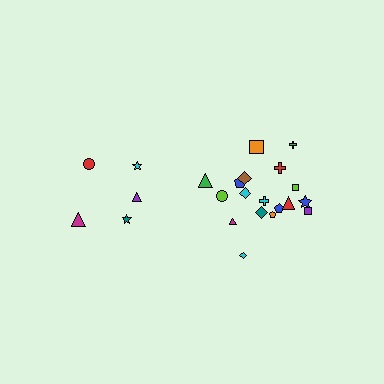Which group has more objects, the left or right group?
The right group.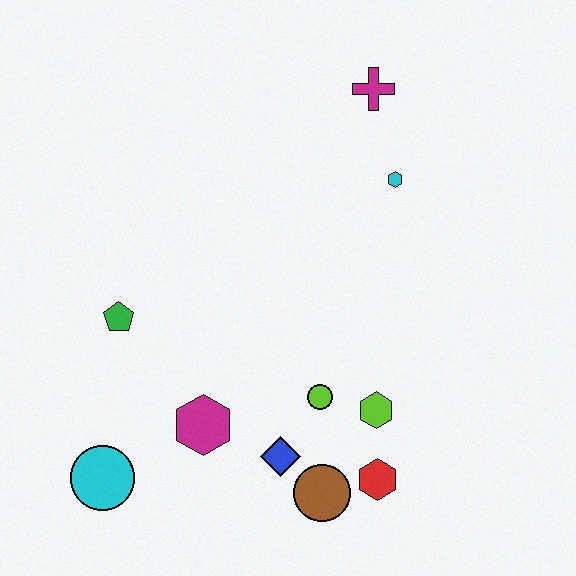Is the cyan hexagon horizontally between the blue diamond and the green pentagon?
No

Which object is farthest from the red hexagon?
The magenta cross is farthest from the red hexagon.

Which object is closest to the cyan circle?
The magenta hexagon is closest to the cyan circle.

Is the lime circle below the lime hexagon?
No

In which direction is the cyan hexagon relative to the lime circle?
The cyan hexagon is above the lime circle.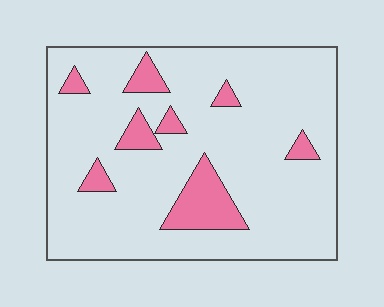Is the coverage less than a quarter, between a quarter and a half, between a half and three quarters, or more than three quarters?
Less than a quarter.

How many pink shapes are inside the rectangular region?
8.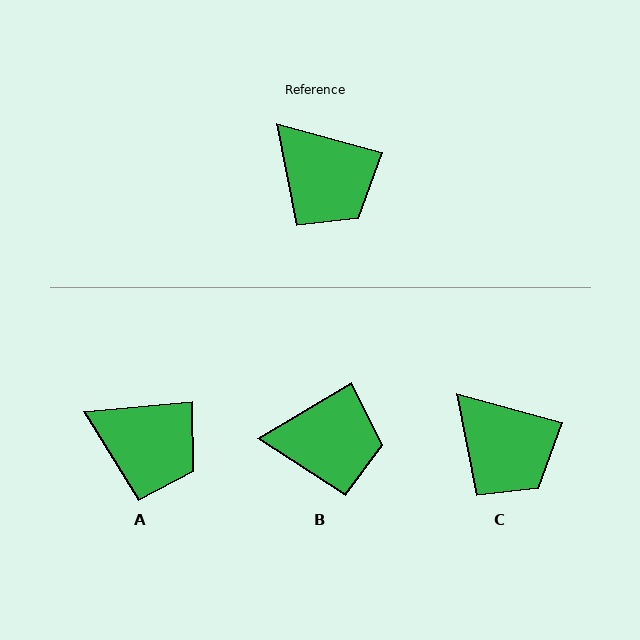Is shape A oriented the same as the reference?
No, it is off by about 20 degrees.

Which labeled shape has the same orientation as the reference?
C.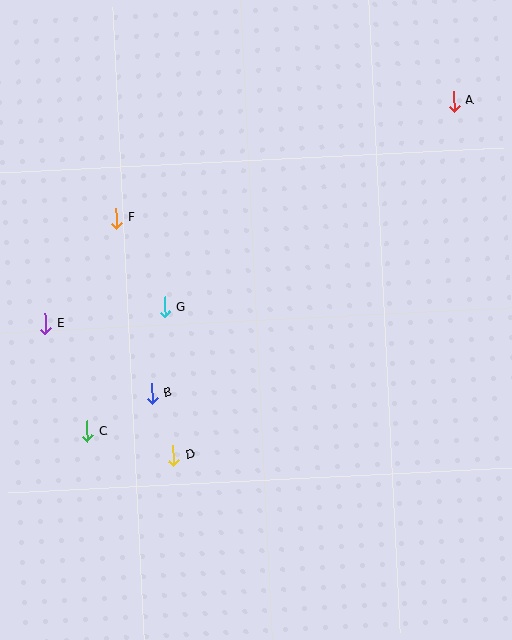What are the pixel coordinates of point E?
Point E is at (45, 324).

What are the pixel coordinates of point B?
Point B is at (152, 393).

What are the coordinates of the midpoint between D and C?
The midpoint between D and C is at (130, 443).